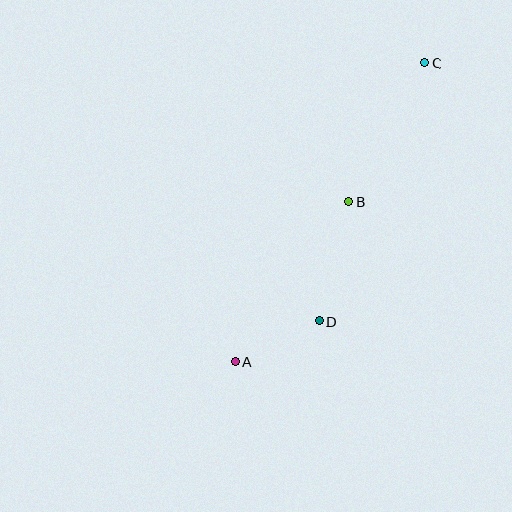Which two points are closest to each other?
Points A and D are closest to each other.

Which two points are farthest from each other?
Points A and C are farthest from each other.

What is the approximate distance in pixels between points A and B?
The distance between A and B is approximately 196 pixels.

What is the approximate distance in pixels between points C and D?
The distance between C and D is approximately 279 pixels.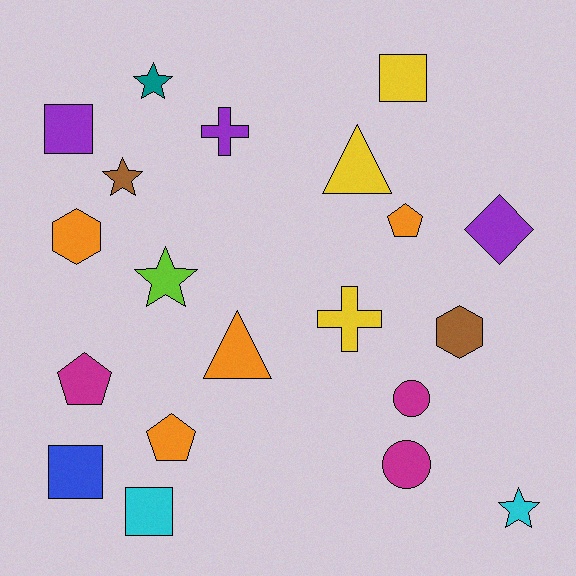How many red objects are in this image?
There are no red objects.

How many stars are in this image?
There are 4 stars.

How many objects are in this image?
There are 20 objects.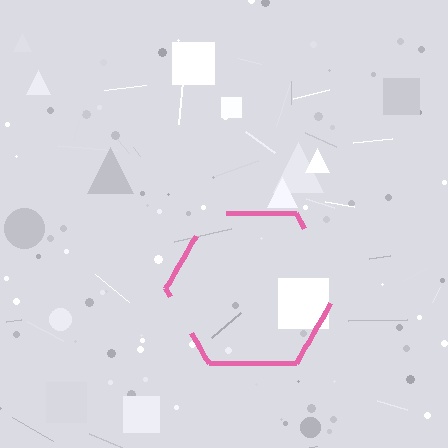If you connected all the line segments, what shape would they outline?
They would outline a hexagon.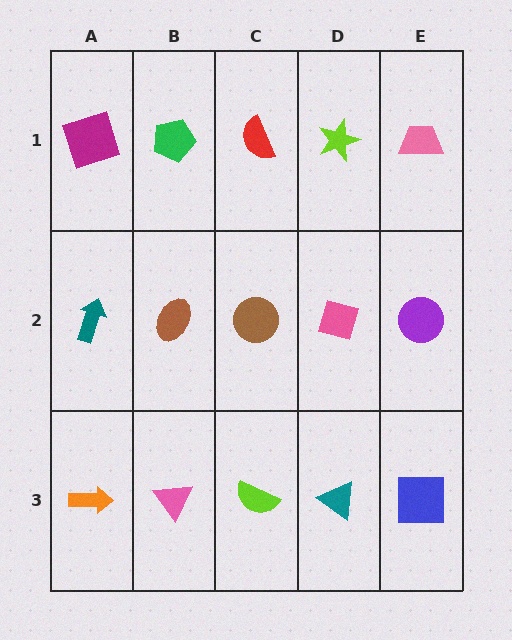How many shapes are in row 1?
5 shapes.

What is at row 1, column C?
A red semicircle.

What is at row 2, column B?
A brown ellipse.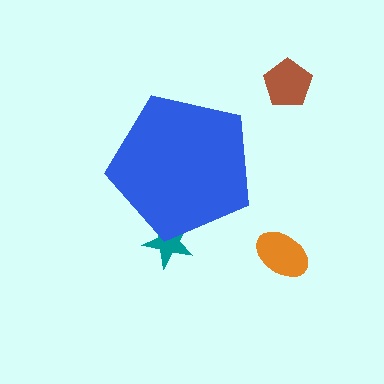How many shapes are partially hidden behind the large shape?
1 shape is partially hidden.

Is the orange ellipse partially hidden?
No, the orange ellipse is fully visible.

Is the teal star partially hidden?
Yes, the teal star is partially hidden behind the blue pentagon.